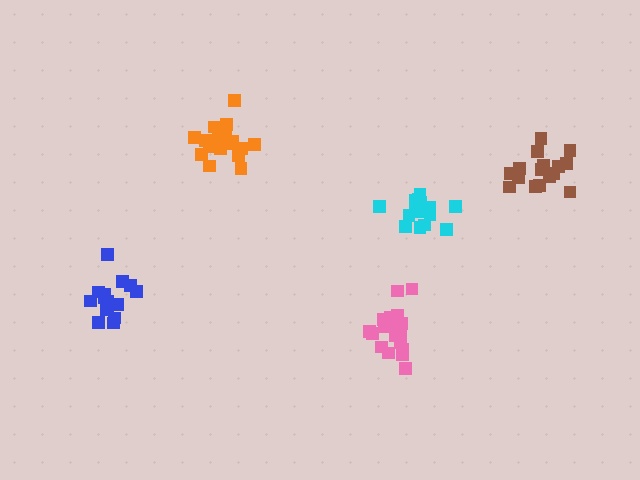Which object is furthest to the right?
The brown cluster is rightmost.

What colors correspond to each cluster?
The clusters are colored: pink, orange, blue, cyan, brown.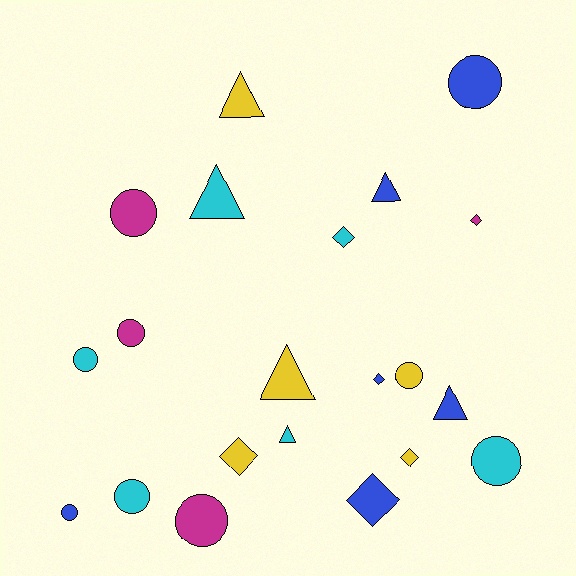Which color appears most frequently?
Cyan, with 6 objects.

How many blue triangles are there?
There are 2 blue triangles.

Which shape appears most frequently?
Circle, with 9 objects.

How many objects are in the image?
There are 21 objects.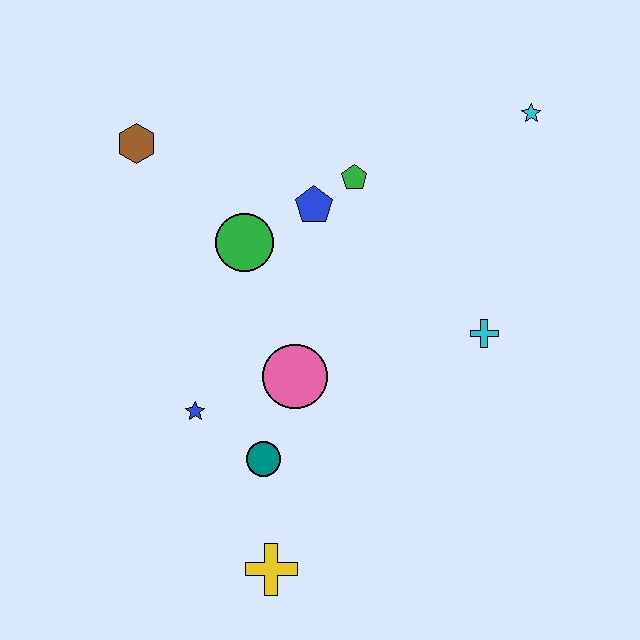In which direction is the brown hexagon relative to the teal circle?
The brown hexagon is above the teal circle.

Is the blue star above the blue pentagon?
No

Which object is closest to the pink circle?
The teal circle is closest to the pink circle.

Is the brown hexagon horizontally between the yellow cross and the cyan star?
No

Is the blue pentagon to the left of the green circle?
No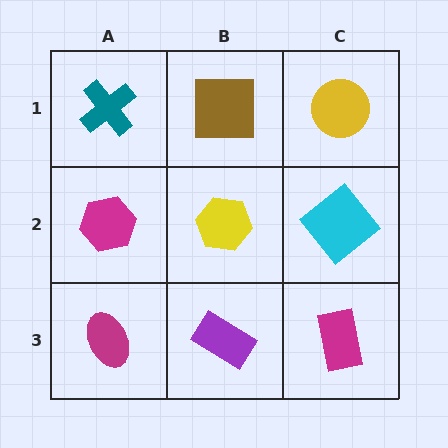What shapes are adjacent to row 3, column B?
A yellow hexagon (row 2, column B), a magenta ellipse (row 3, column A), a magenta rectangle (row 3, column C).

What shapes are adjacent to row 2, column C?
A yellow circle (row 1, column C), a magenta rectangle (row 3, column C), a yellow hexagon (row 2, column B).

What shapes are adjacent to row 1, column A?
A magenta hexagon (row 2, column A), a brown square (row 1, column B).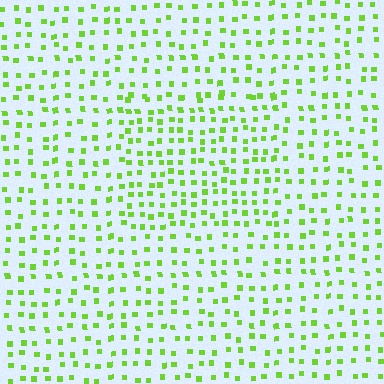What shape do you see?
I see a rectangle.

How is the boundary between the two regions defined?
The boundary is defined by a change in element density (approximately 1.5x ratio). All elements are the same color, size, and shape.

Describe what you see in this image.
The image contains small lime elements arranged at two different densities. A rectangle-shaped region is visible where the elements are more densely packed than the surrounding area.